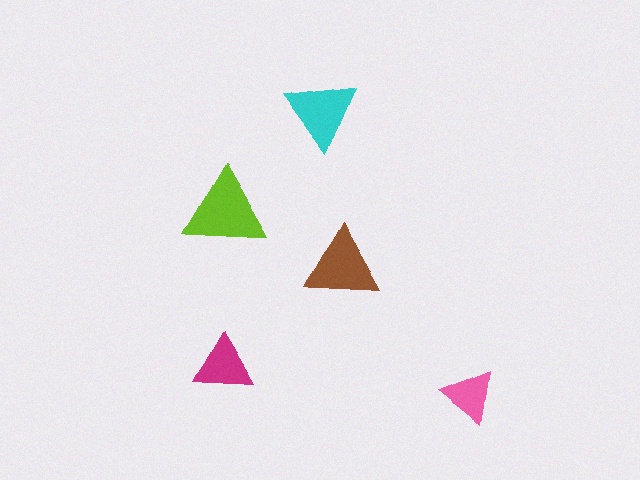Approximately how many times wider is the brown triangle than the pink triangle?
About 1.5 times wider.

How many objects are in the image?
There are 5 objects in the image.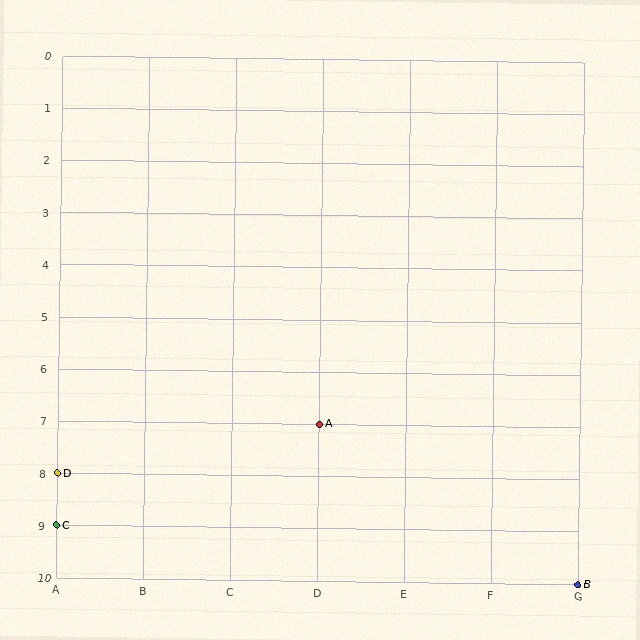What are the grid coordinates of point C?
Point C is at grid coordinates (A, 9).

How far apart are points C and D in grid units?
Points C and D are 1 row apart.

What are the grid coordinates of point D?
Point D is at grid coordinates (A, 8).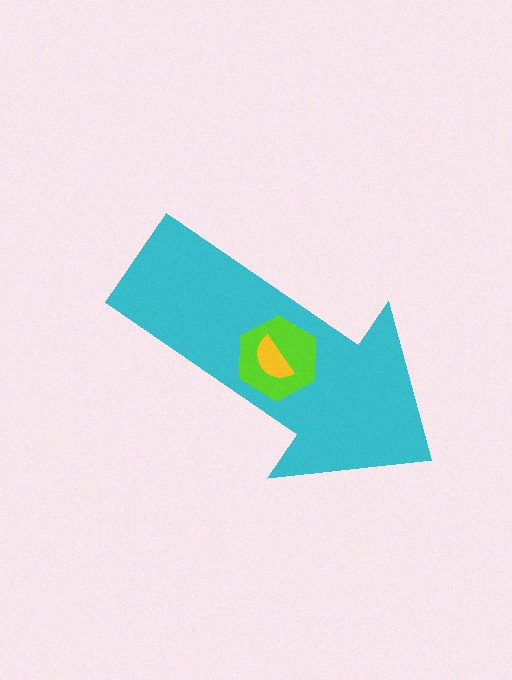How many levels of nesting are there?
3.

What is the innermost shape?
The yellow semicircle.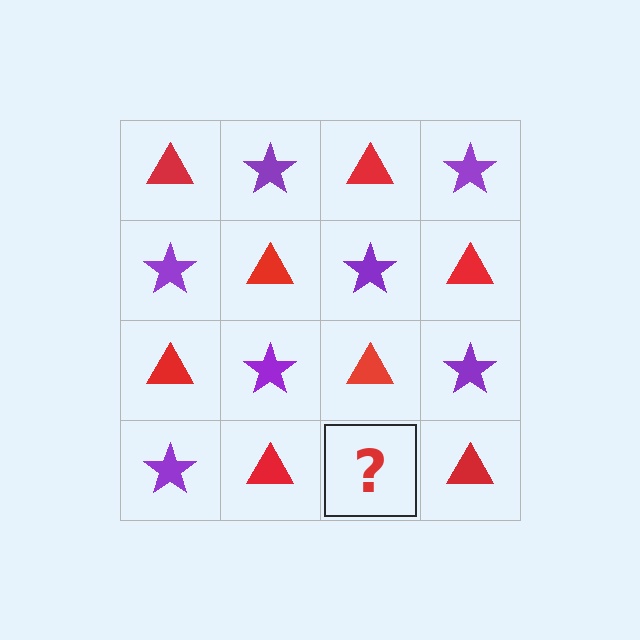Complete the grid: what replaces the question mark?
The question mark should be replaced with a purple star.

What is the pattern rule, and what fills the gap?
The rule is that it alternates red triangle and purple star in a checkerboard pattern. The gap should be filled with a purple star.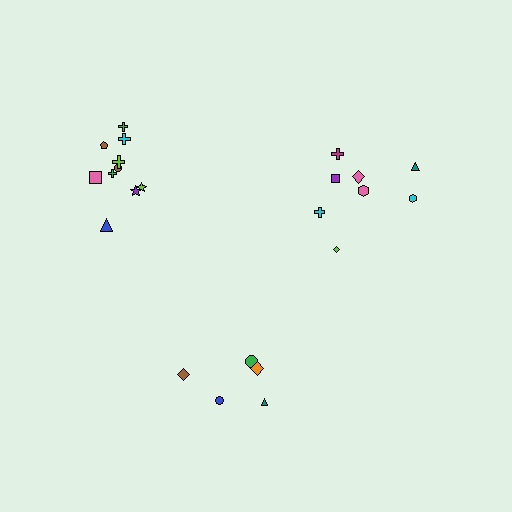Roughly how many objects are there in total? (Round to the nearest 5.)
Roughly 25 objects in total.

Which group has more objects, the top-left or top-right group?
The top-left group.